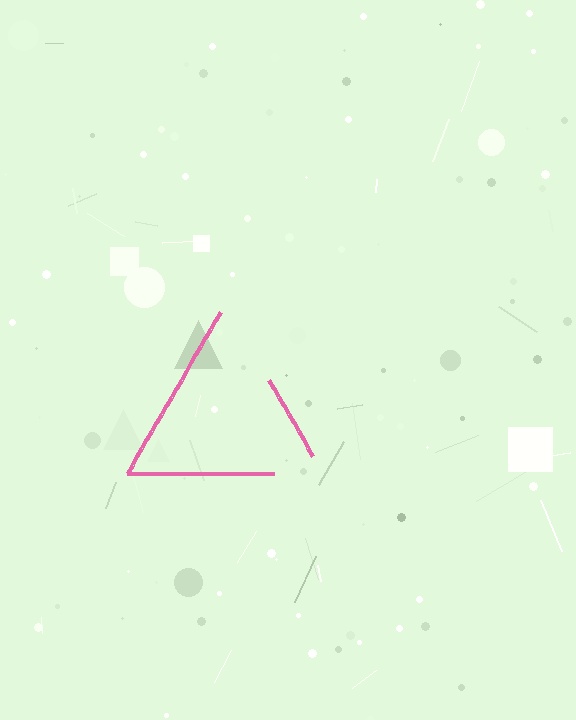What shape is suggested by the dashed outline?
The dashed outline suggests a triangle.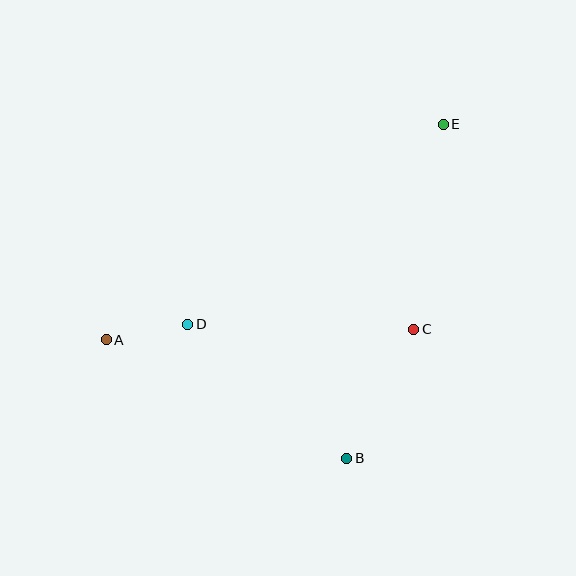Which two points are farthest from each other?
Points A and E are farthest from each other.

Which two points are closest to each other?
Points A and D are closest to each other.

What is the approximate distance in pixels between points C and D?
The distance between C and D is approximately 226 pixels.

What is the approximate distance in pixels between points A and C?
The distance between A and C is approximately 308 pixels.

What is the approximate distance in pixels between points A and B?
The distance between A and B is approximately 268 pixels.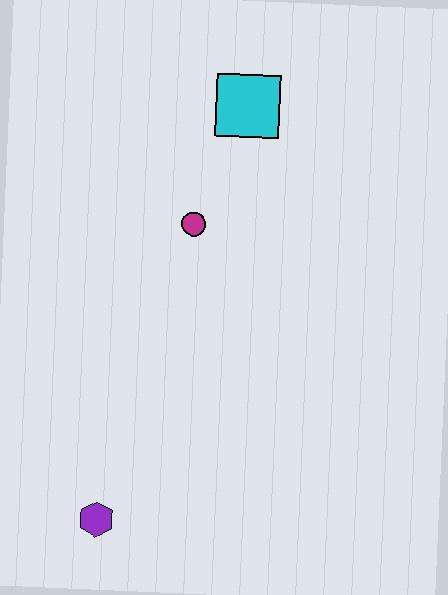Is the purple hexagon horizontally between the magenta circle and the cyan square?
No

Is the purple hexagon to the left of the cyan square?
Yes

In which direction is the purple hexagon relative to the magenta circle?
The purple hexagon is below the magenta circle.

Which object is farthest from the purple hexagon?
The cyan square is farthest from the purple hexagon.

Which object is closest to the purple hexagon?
The magenta circle is closest to the purple hexagon.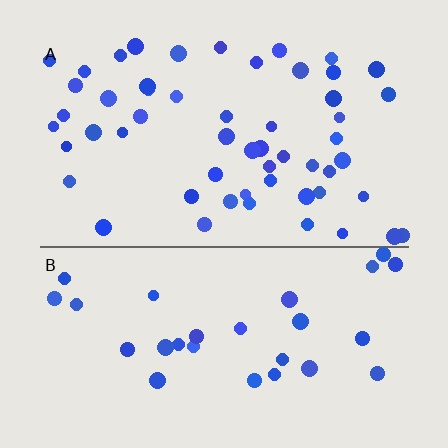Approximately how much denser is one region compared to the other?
Approximately 1.9× — region A over region B.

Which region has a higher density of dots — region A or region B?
A (the top).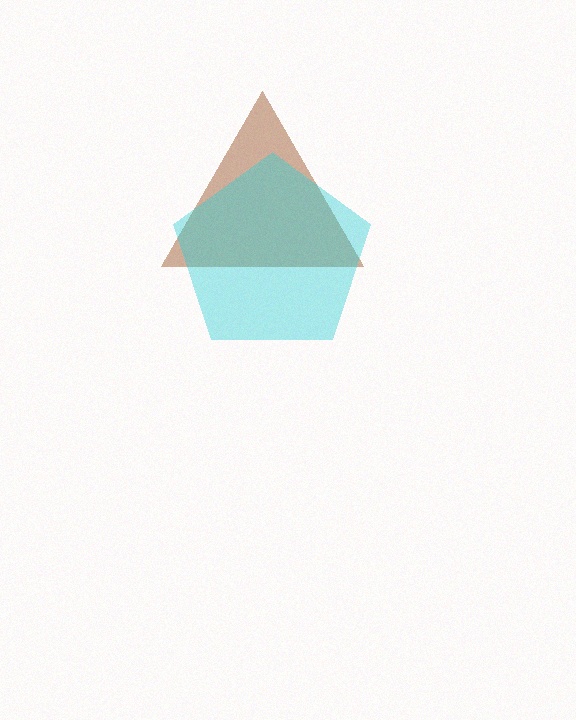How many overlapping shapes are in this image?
There are 2 overlapping shapes in the image.